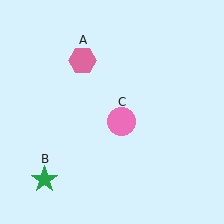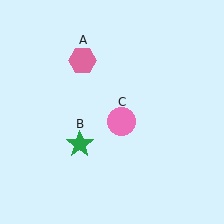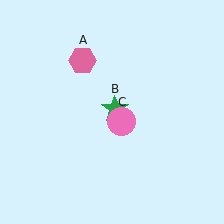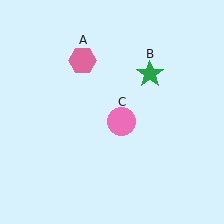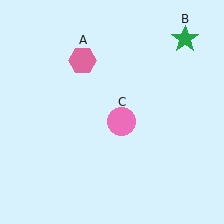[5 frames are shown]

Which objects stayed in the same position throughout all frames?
Pink hexagon (object A) and pink circle (object C) remained stationary.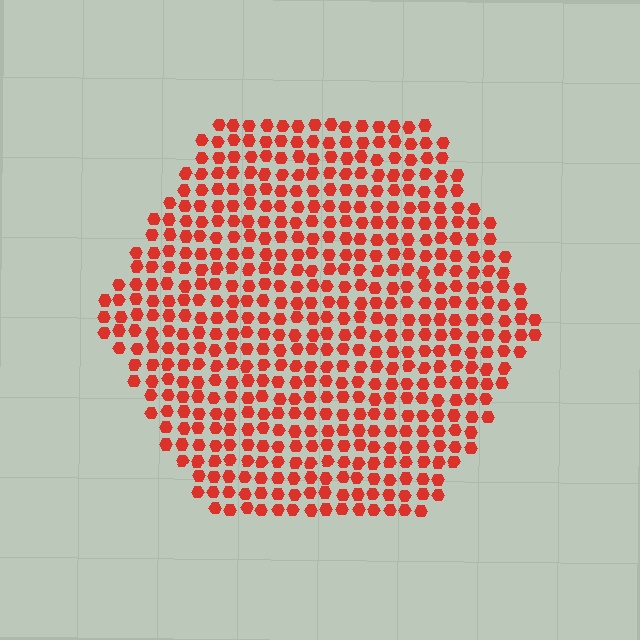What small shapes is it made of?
It is made of small hexagons.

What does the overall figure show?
The overall figure shows a hexagon.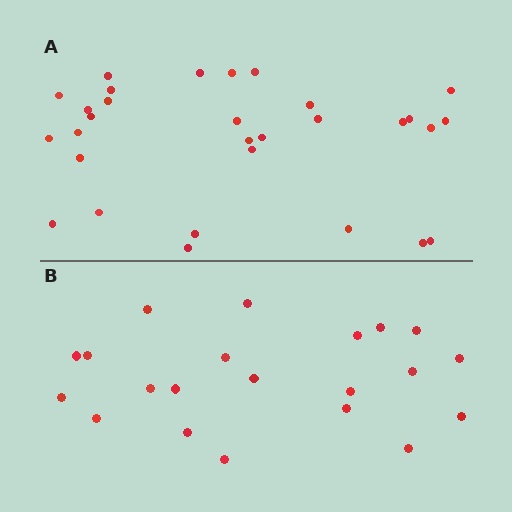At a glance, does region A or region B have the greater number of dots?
Region A (the top region) has more dots.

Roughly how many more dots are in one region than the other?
Region A has roughly 8 or so more dots than region B.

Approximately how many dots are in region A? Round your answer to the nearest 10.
About 30 dots.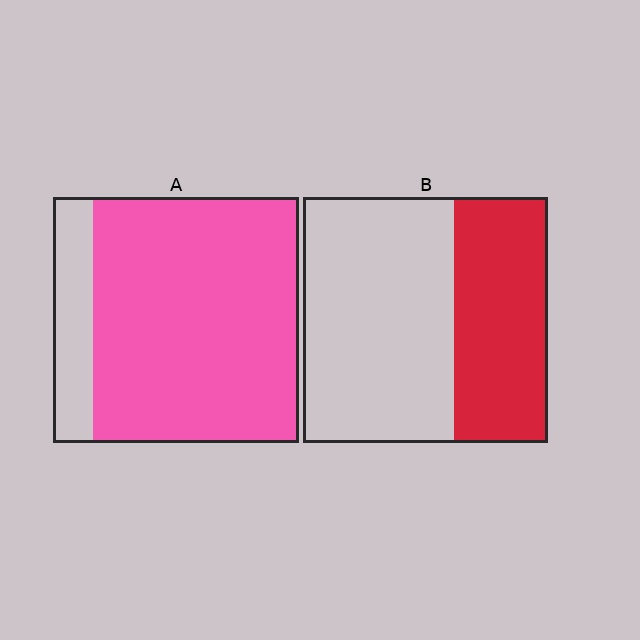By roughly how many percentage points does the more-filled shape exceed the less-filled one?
By roughly 45 percentage points (A over B).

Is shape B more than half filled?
No.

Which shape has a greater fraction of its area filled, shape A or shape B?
Shape A.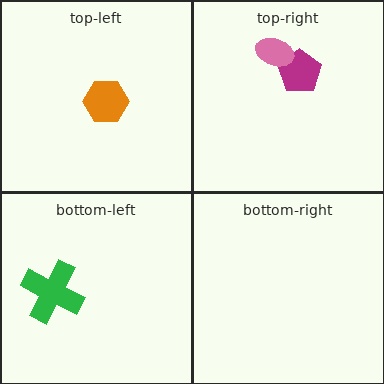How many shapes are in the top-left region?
1.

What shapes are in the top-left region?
The orange hexagon.